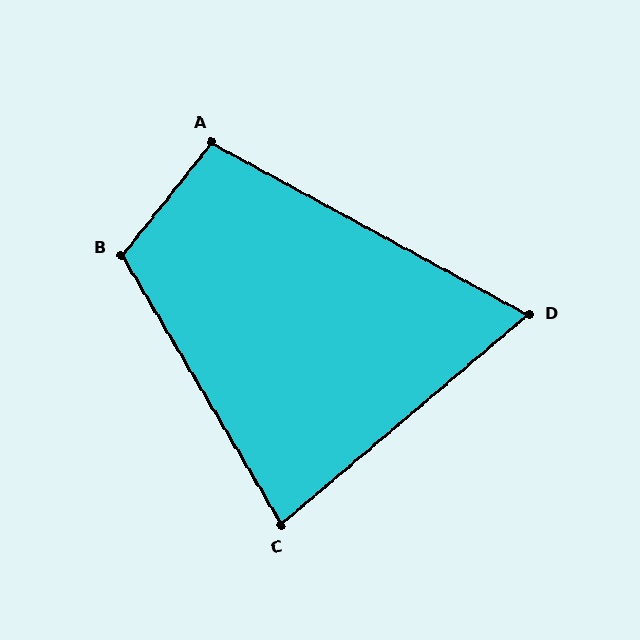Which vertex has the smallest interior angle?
D, at approximately 69 degrees.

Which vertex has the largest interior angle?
B, at approximately 111 degrees.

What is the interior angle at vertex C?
Approximately 80 degrees (acute).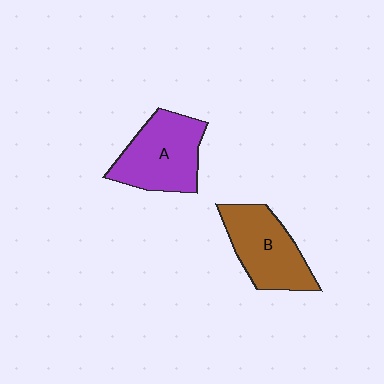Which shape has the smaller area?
Shape B (brown).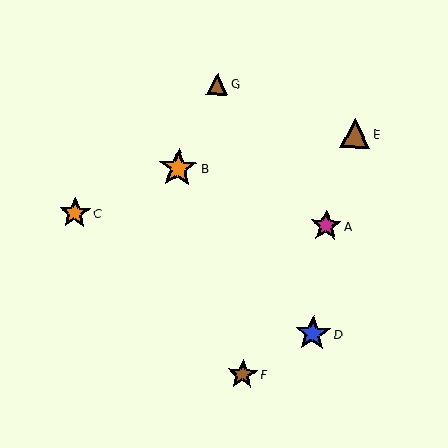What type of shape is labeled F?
Shape F is a brown star.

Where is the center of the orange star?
The center of the orange star is at (178, 168).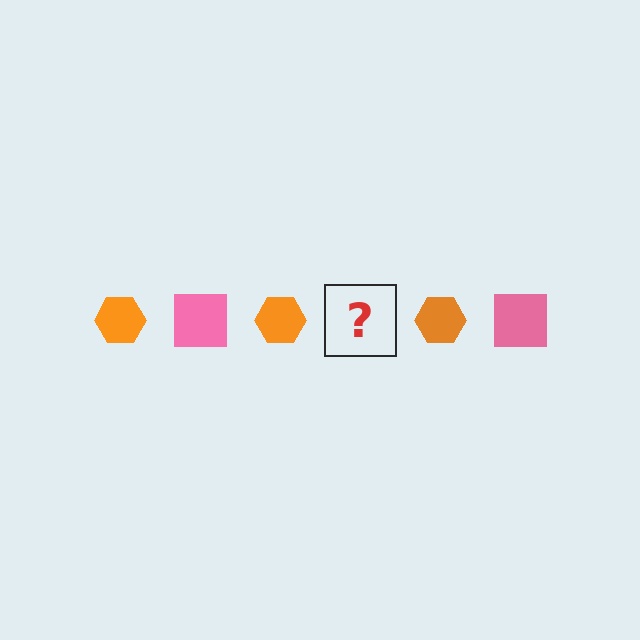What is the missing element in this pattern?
The missing element is a pink square.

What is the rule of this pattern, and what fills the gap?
The rule is that the pattern alternates between orange hexagon and pink square. The gap should be filled with a pink square.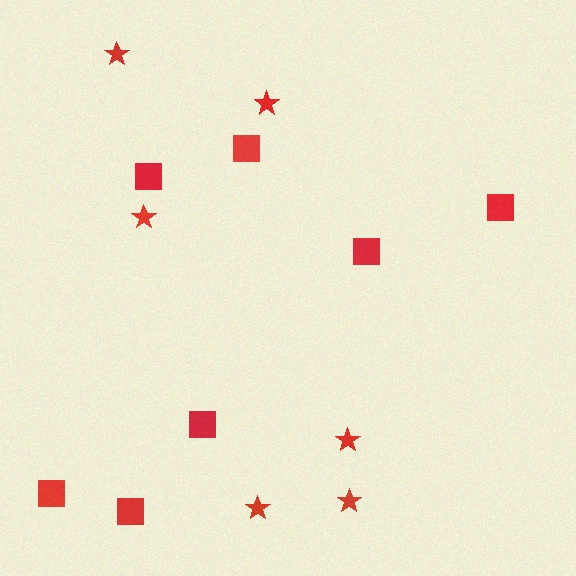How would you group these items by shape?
There are 2 groups: one group of squares (7) and one group of stars (6).